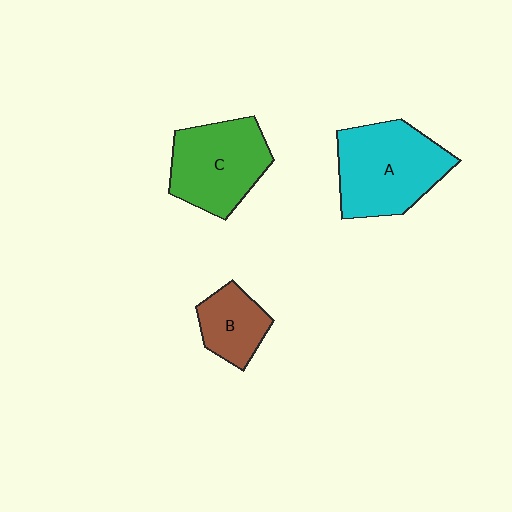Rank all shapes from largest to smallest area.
From largest to smallest: A (cyan), C (green), B (brown).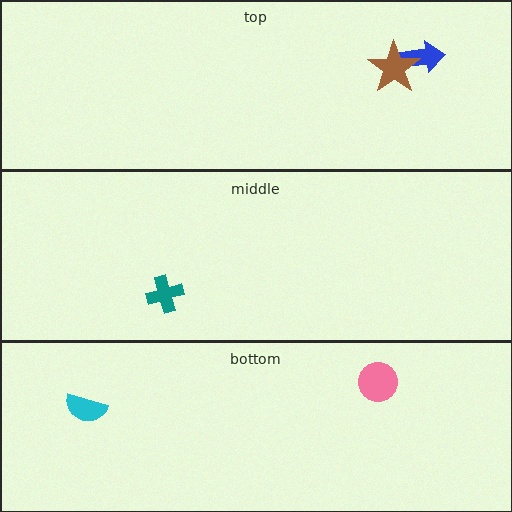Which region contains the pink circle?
The bottom region.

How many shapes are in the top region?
2.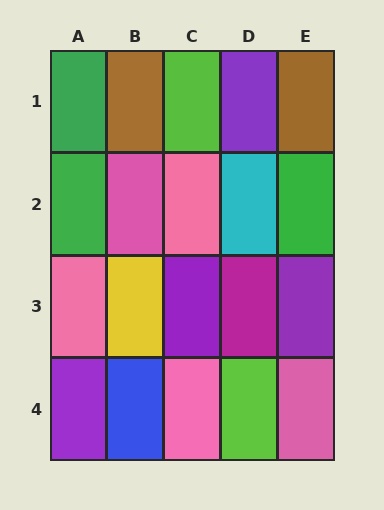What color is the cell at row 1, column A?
Green.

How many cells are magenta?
1 cell is magenta.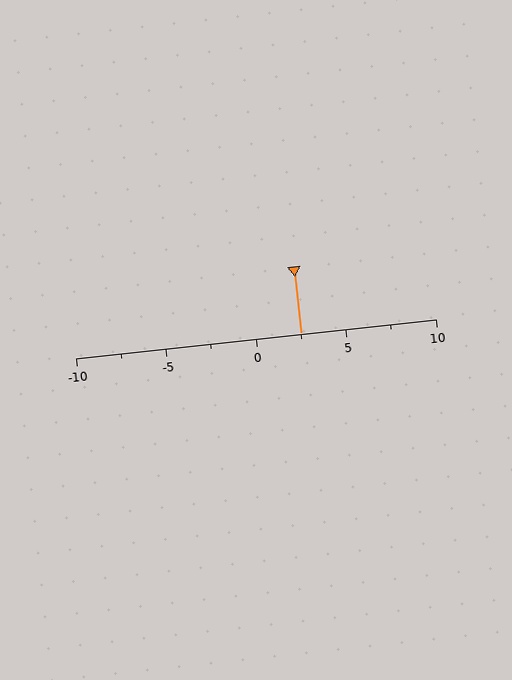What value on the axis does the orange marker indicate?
The marker indicates approximately 2.5.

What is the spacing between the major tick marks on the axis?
The major ticks are spaced 5 apart.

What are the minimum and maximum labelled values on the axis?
The axis runs from -10 to 10.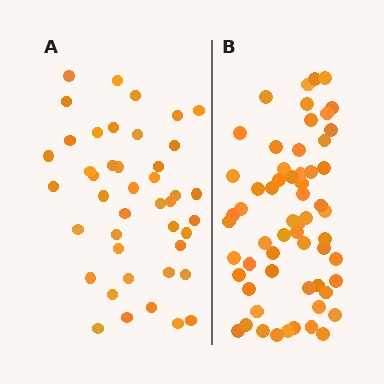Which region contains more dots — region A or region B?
Region B (the right region) has more dots.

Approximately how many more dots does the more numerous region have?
Region B has approximately 15 more dots than region A.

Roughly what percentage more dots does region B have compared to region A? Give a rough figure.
About 40% more.